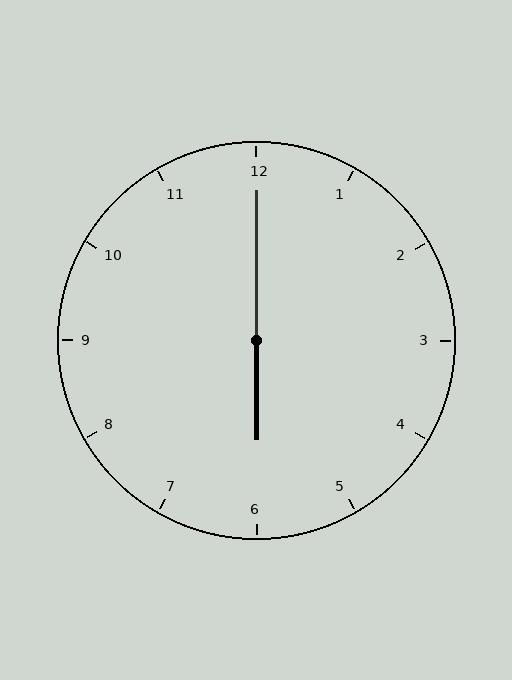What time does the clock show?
6:00.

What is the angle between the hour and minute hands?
Approximately 180 degrees.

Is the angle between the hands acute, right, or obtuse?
It is obtuse.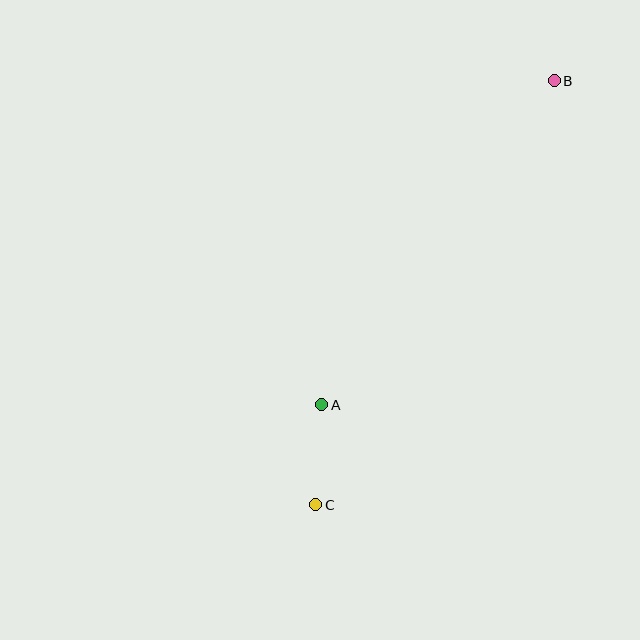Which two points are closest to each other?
Points A and C are closest to each other.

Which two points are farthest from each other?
Points B and C are farthest from each other.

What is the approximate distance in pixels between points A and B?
The distance between A and B is approximately 398 pixels.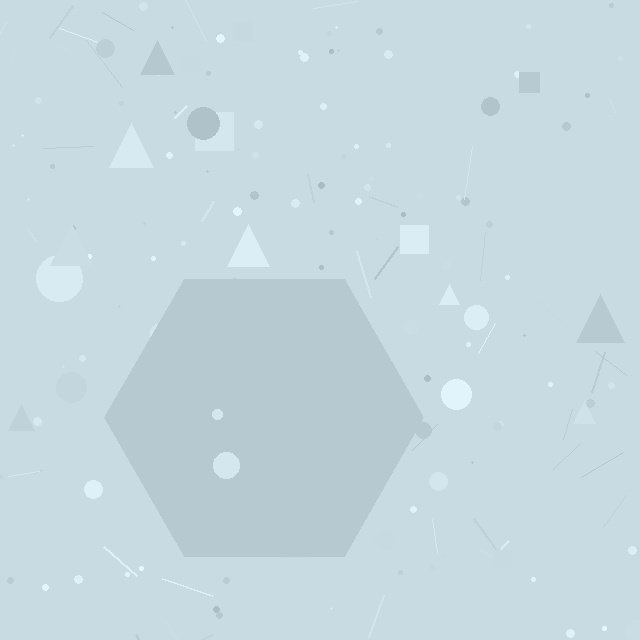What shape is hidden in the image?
A hexagon is hidden in the image.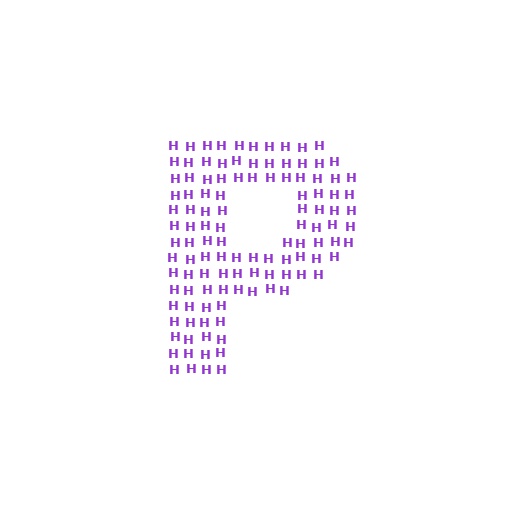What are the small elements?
The small elements are letter H's.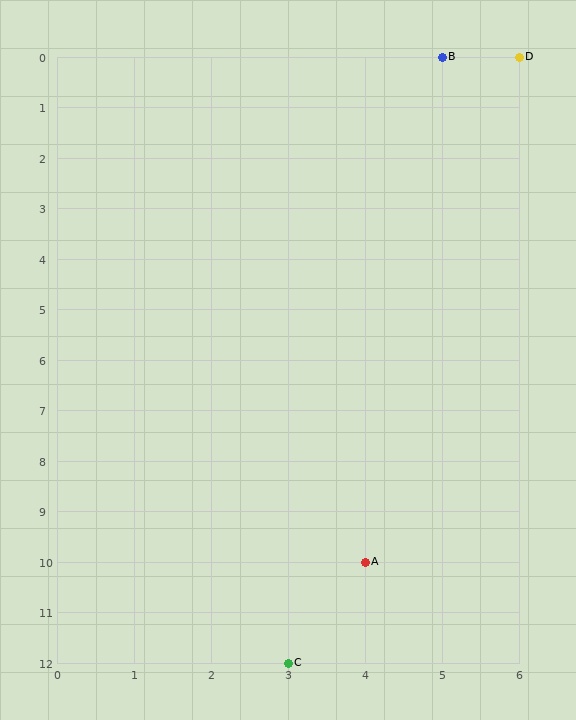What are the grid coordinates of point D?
Point D is at grid coordinates (6, 0).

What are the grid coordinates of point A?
Point A is at grid coordinates (4, 10).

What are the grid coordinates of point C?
Point C is at grid coordinates (3, 12).